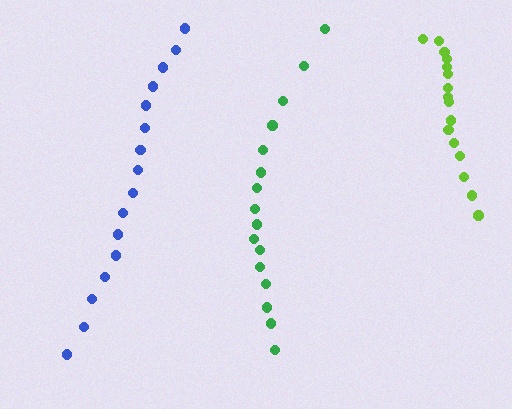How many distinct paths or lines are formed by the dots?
There are 3 distinct paths.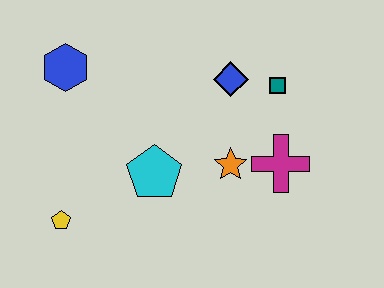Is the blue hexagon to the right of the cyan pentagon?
No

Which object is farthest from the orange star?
The blue hexagon is farthest from the orange star.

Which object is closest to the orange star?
The magenta cross is closest to the orange star.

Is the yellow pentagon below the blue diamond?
Yes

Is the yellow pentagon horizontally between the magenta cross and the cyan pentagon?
No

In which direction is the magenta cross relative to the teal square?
The magenta cross is below the teal square.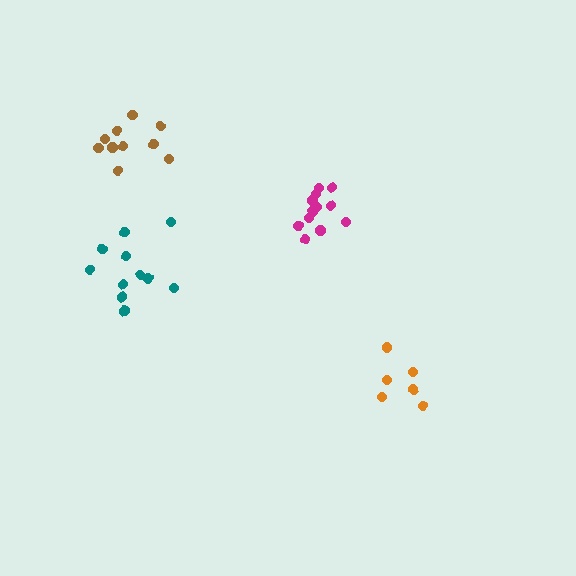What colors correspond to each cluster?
The clusters are colored: orange, brown, teal, magenta.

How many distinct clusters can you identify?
There are 4 distinct clusters.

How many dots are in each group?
Group 1: 6 dots, Group 2: 10 dots, Group 3: 12 dots, Group 4: 12 dots (40 total).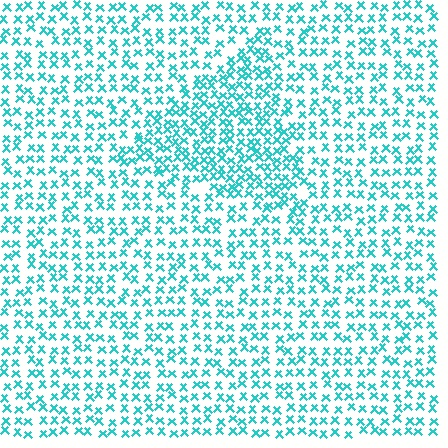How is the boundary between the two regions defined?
The boundary is defined by a change in element density (approximately 1.7x ratio). All elements are the same color, size, and shape.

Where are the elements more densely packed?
The elements are more densely packed inside the triangle boundary.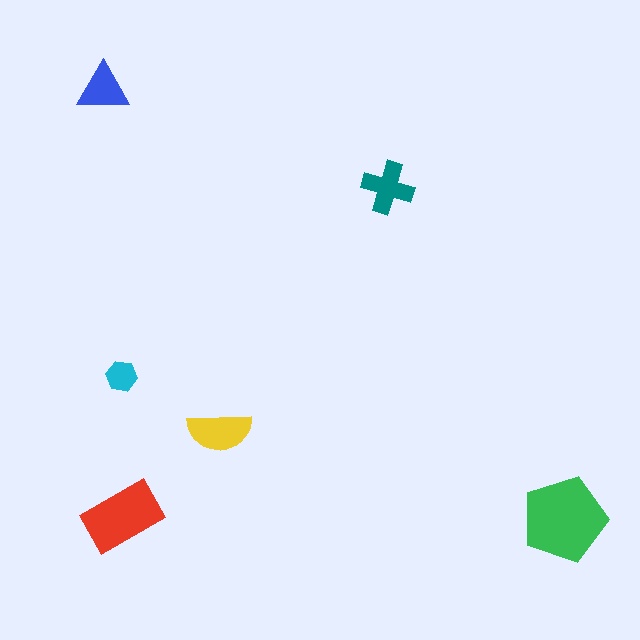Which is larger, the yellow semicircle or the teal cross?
The yellow semicircle.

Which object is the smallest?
The cyan hexagon.